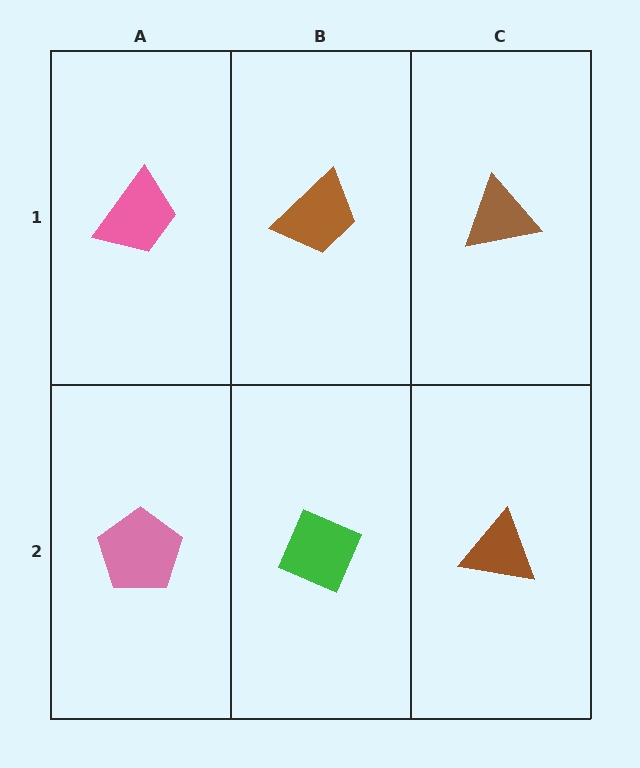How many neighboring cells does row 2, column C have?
2.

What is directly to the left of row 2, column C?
A green diamond.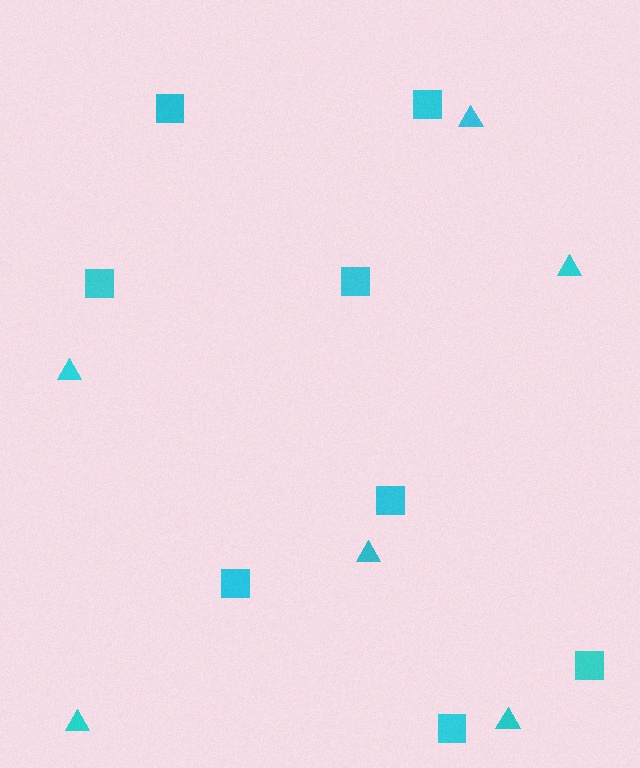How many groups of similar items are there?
There are 2 groups: one group of triangles (6) and one group of squares (8).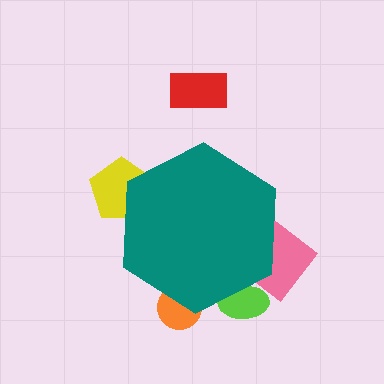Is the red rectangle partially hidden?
No, the red rectangle is fully visible.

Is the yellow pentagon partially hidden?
Yes, the yellow pentagon is partially hidden behind the teal hexagon.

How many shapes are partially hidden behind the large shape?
5 shapes are partially hidden.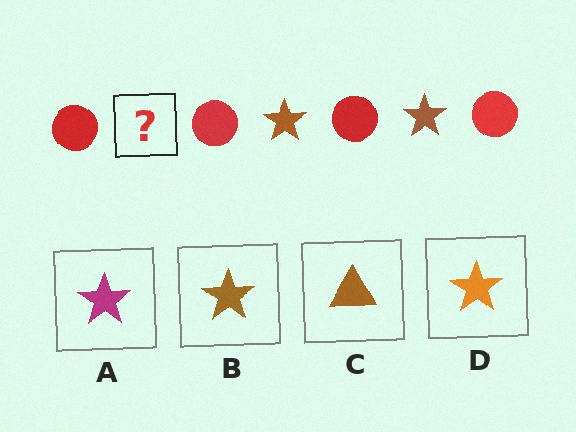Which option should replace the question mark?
Option B.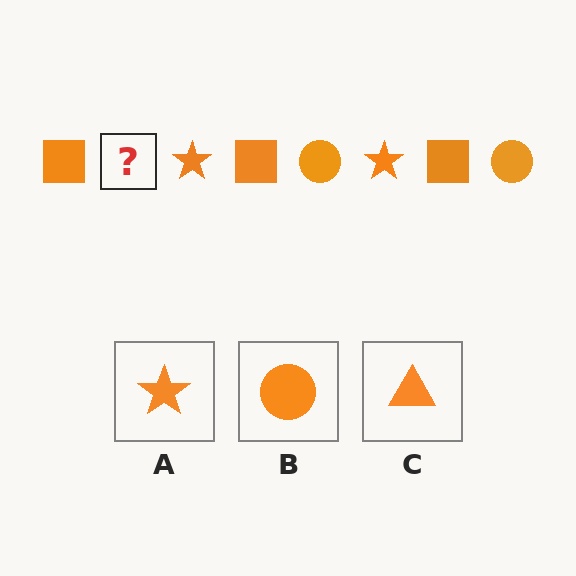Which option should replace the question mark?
Option B.